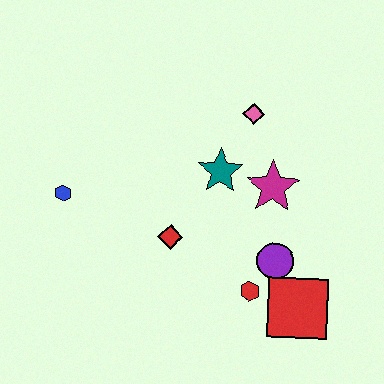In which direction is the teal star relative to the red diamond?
The teal star is above the red diamond.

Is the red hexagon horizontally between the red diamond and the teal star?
No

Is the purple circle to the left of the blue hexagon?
No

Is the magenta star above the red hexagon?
Yes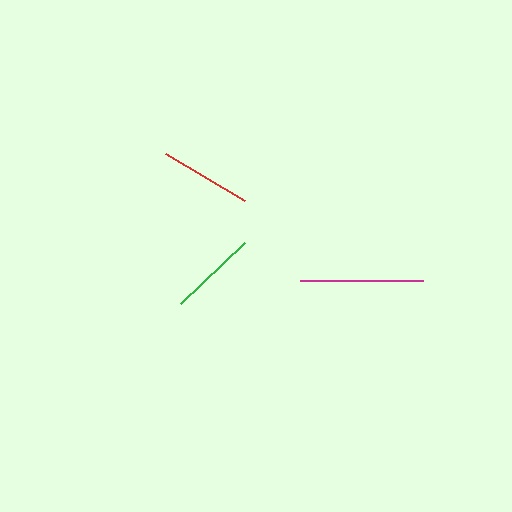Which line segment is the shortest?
The green line is the shortest at approximately 89 pixels.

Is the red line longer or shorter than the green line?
The red line is longer than the green line.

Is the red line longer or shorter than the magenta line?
The magenta line is longer than the red line.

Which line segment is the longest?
The magenta line is the longest at approximately 123 pixels.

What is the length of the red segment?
The red segment is approximately 92 pixels long.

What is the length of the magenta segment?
The magenta segment is approximately 123 pixels long.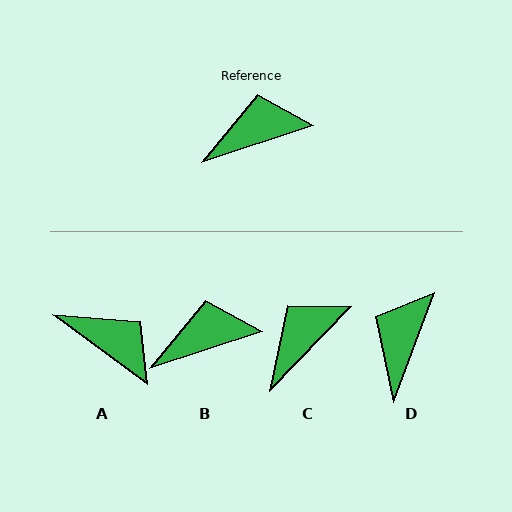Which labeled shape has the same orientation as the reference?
B.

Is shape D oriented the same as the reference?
No, it is off by about 52 degrees.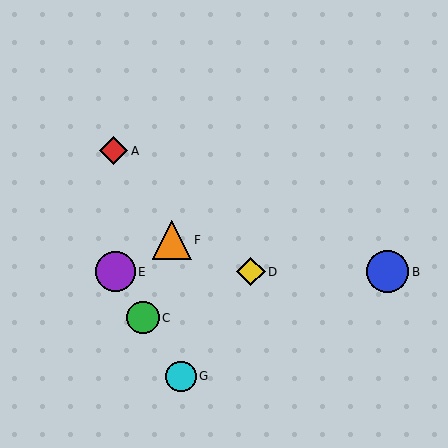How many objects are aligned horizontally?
3 objects (B, D, E) are aligned horizontally.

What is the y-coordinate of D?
Object D is at y≈272.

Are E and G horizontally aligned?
No, E is at y≈272 and G is at y≈376.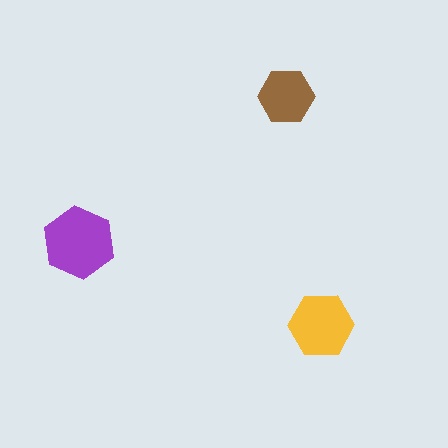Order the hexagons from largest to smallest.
the purple one, the yellow one, the brown one.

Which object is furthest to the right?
The yellow hexagon is rightmost.